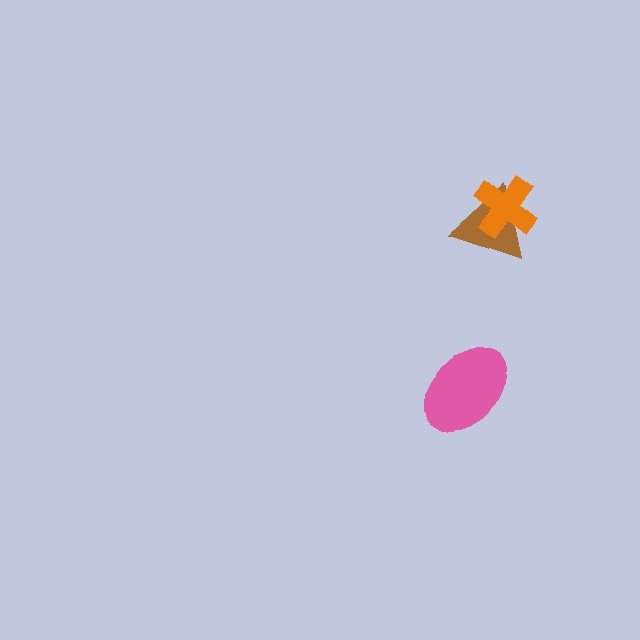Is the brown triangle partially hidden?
Yes, it is partially covered by another shape.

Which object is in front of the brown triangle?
The orange cross is in front of the brown triangle.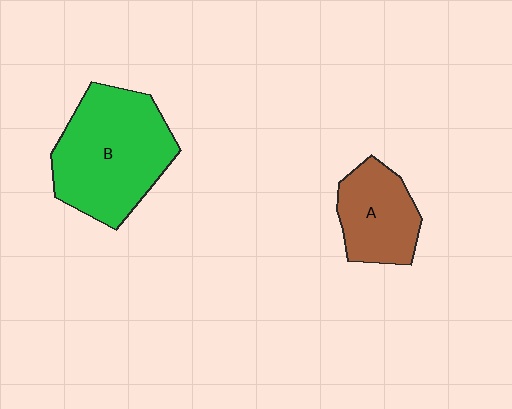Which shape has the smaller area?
Shape A (brown).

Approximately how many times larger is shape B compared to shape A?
Approximately 1.8 times.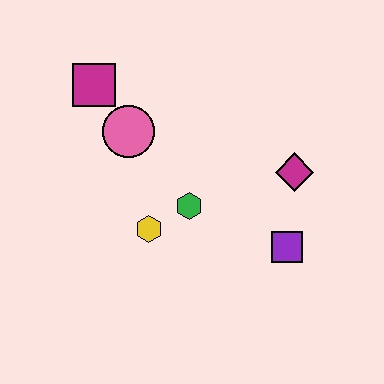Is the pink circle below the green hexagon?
No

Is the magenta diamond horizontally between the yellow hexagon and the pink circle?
No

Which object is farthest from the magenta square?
The purple square is farthest from the magenta square.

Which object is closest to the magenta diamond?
The purple square is closest to the magenta diamond.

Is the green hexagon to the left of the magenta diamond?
Yes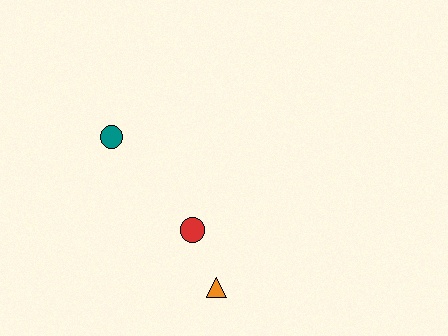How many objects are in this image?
There are 3 objects.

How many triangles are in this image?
There is 1 triangle.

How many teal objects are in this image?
There is 1 teal object.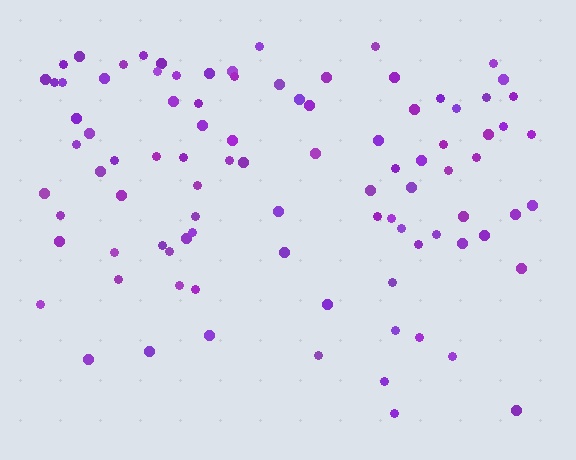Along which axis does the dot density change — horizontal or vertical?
Vertical.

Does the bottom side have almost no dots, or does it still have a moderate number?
Still a moderate number, just noticeably fewer than the top.